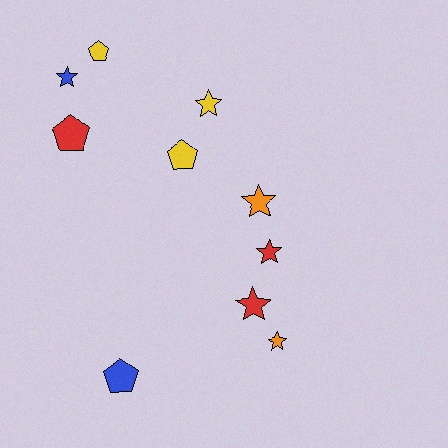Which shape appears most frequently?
Star, with 6 objects.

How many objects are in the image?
There are 10 objects.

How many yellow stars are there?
There is 1 yellow star.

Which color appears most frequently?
Yellow, with 3 objects.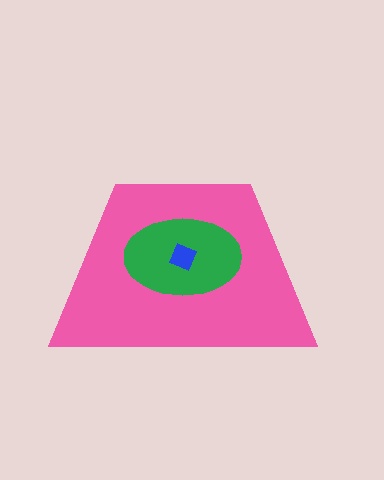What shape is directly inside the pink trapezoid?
The green ellipse.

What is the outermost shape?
The pink trapezoid.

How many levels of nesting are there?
3.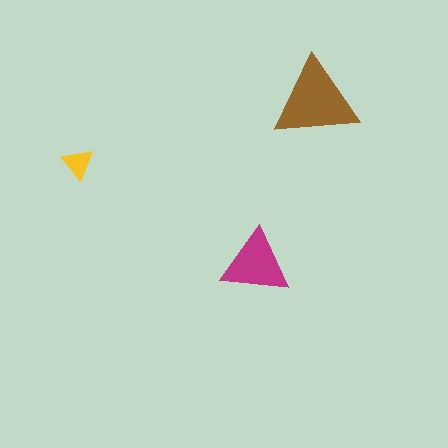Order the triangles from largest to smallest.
the brown one, the magenta one, the yellow one.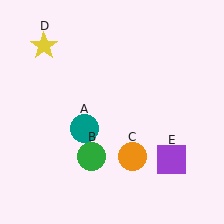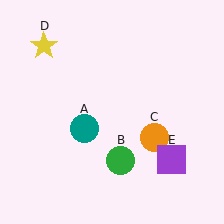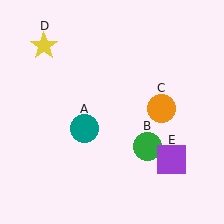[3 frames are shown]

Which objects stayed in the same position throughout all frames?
Teal circle (object A) and yellow star (object D) and purple square (object E) remained stationary.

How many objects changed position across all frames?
2 objects changed position: green circle (object B), orange circle (object C).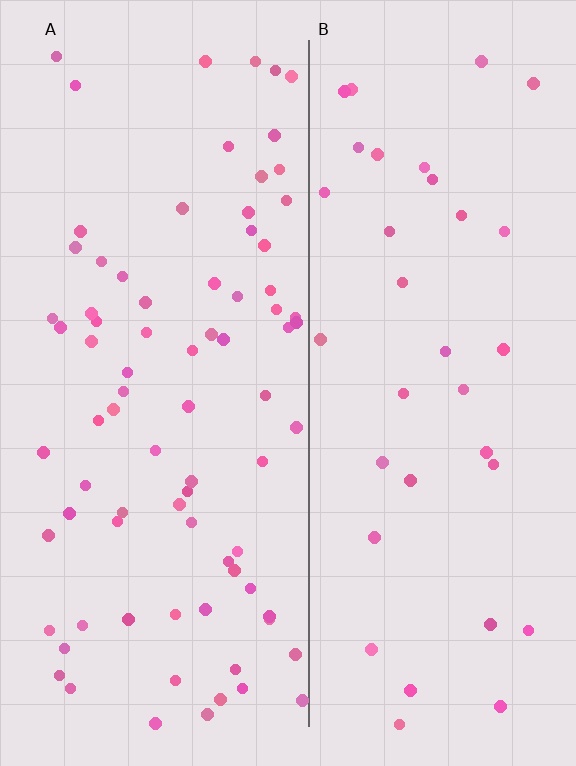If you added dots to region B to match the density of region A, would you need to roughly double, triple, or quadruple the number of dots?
Approximately double.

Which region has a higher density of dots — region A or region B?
A (the left).